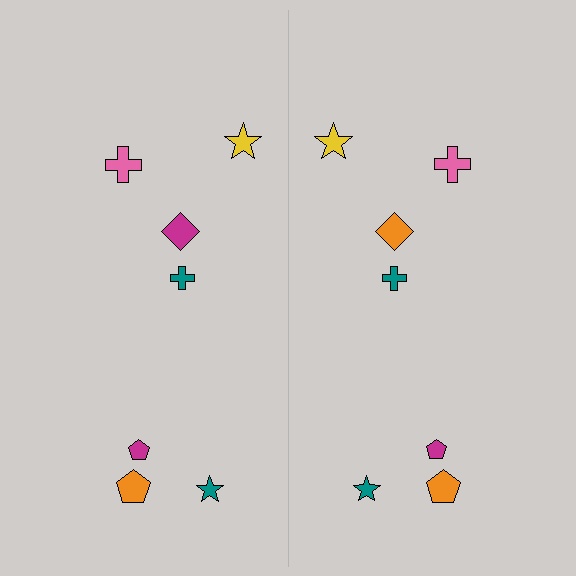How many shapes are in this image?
There are 14 shapes in this image.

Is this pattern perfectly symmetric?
No, the pattern is not perfectly symmetric. The orange diamond on the right side breaks the symmetry — its mirror counterpart is magenta.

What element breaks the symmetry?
The orange diamond on the right side breaks the symmetry — its mirror counterpart is magenta.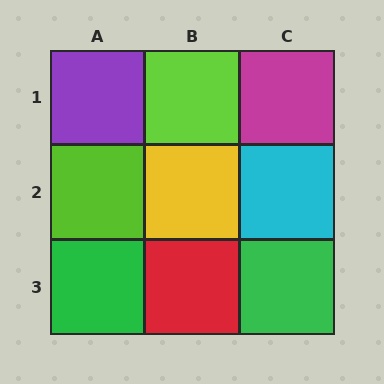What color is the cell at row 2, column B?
Yellow.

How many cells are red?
1 cell is red.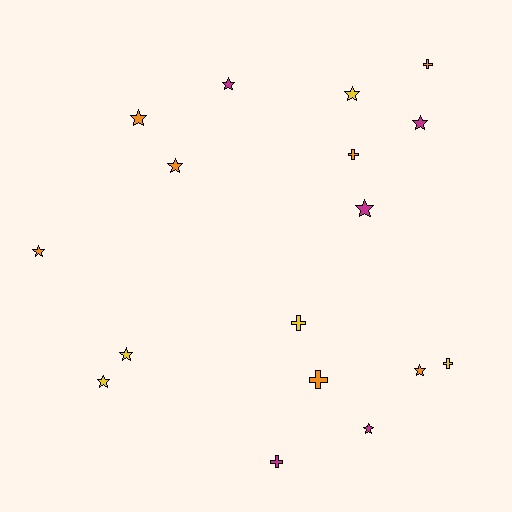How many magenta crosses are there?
There is 1 magenta cross.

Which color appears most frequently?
Orange, with 7 objects.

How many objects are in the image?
There are 17 objects.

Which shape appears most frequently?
Star, with 11 objects.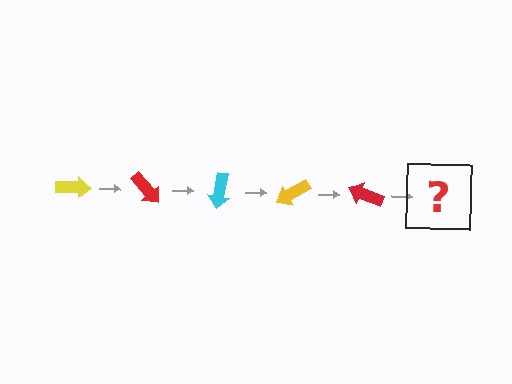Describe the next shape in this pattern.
It should be a cyan arrow, rotated 250 degrees from the start.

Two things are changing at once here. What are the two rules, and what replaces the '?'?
The two rules are that it rotates 50 degrees each step and the color cycles through yellow, red, and cyan. The '?' should be a cyan arrow, rotated 250 degrees from the start.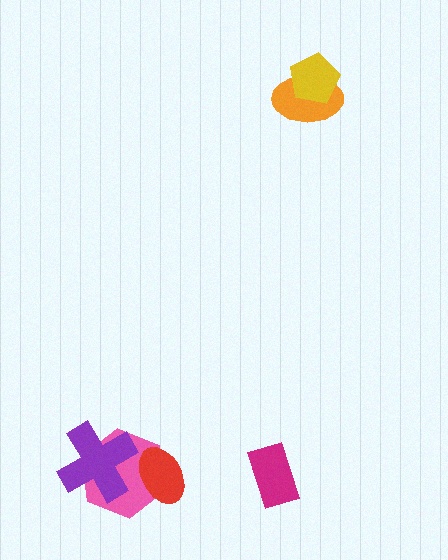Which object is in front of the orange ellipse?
The yellow pentagon is in front of the orange ellipse.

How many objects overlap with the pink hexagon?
2 objects overlap with the pink hexagon.